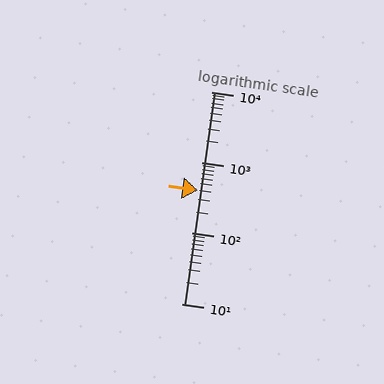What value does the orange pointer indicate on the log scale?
The pointer indicates approximately 400.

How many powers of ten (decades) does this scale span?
The scale spans 3 decades, from 10 to 10000.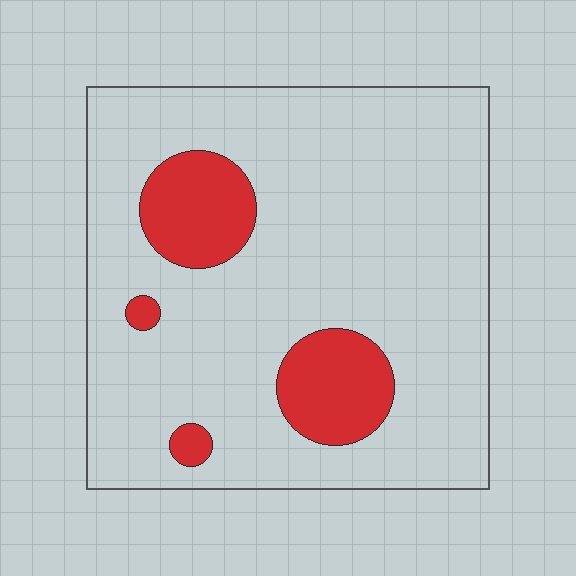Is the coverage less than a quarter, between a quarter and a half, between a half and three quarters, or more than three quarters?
Less than a quarter.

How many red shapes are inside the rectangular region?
4.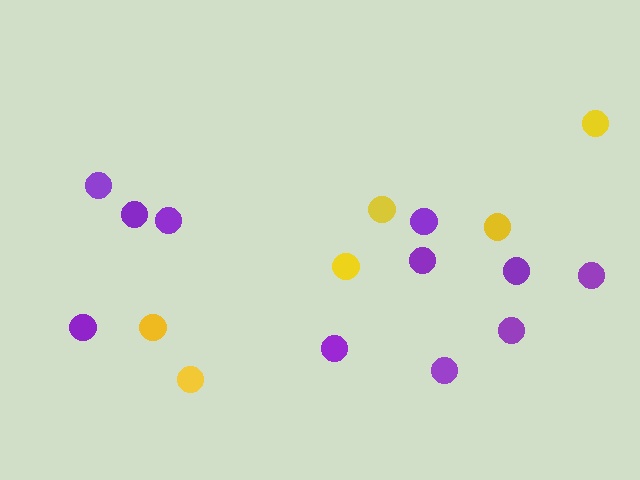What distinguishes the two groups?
There are 2 groups: one group of yellow circles (6) and one group of purple circles (11).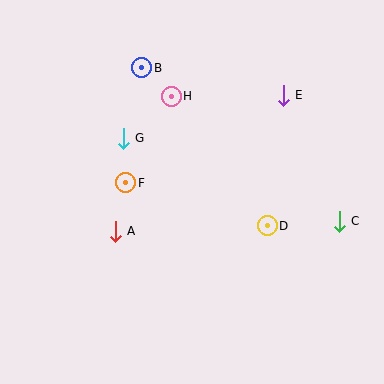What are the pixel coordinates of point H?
Point H is at (171, 96).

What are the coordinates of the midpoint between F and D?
The midpoint between F and D is at (196, 204).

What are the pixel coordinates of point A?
Point A is at (115, 231).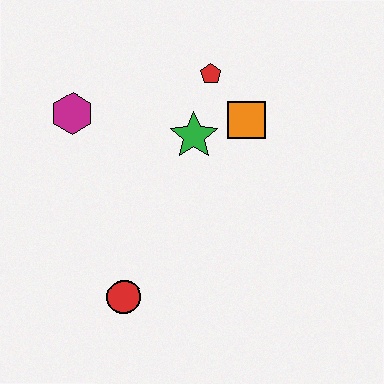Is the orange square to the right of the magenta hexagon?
Yes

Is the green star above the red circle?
Yes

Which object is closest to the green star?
The orange square is closest to the green star.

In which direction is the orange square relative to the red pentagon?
The orange square is below the red pentagon.